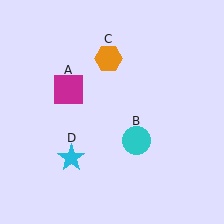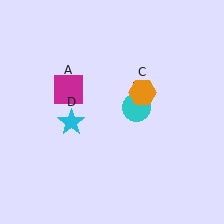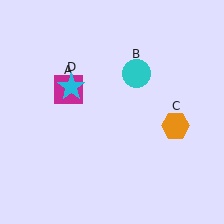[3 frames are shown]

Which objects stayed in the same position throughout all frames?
Magenta square (object A) remained stationary.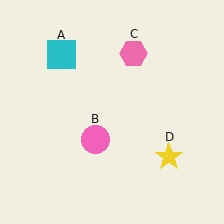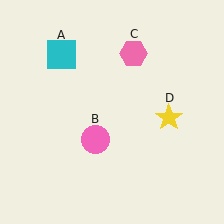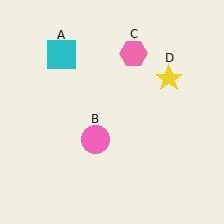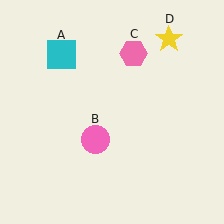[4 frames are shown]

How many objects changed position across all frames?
1 object changed position: yellow star (object D).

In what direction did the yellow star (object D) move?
The yellow star (object D) moved up.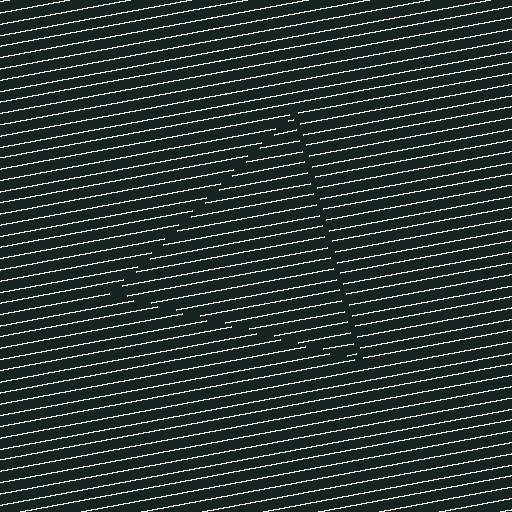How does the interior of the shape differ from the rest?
The interior of the shape contains the same grating, shifted by half a period — the contour is defined by the phase discontinuity where line-ends from the inner and outer gratings abut.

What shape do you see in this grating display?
An illusory triangle. The interior of the shape contains the same grating, shifted by half a period — the contour is defined by the phase discontinuity where line-ends from the inner and outer gratings abut.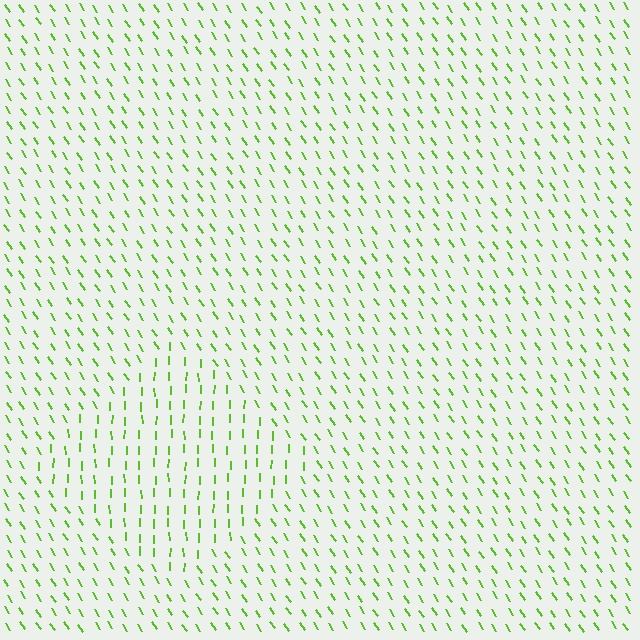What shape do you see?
I see a diamond.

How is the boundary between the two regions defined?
The boundary is defined purely by a change in line orientation (approximately 33 degrees difference). All lines are the same color and thickness.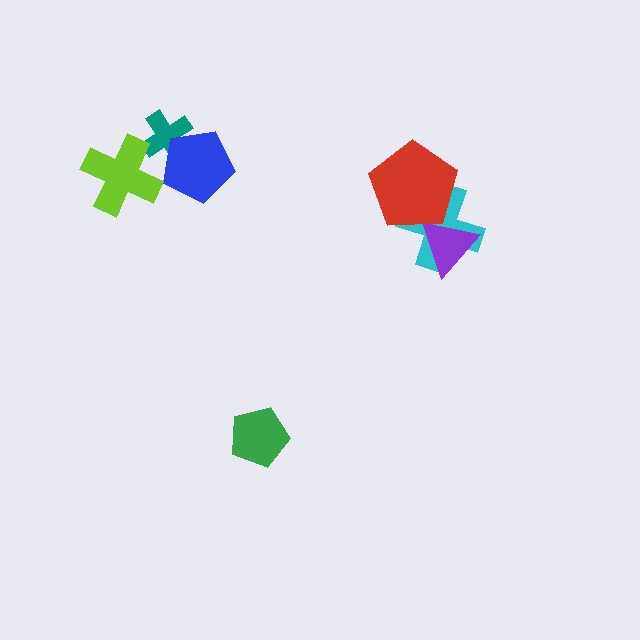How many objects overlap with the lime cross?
1 object overlaps with the lime cross.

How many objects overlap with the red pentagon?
2 objects overlap with the red pentagon.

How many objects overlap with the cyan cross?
2 objects overlap with the cyan cross.